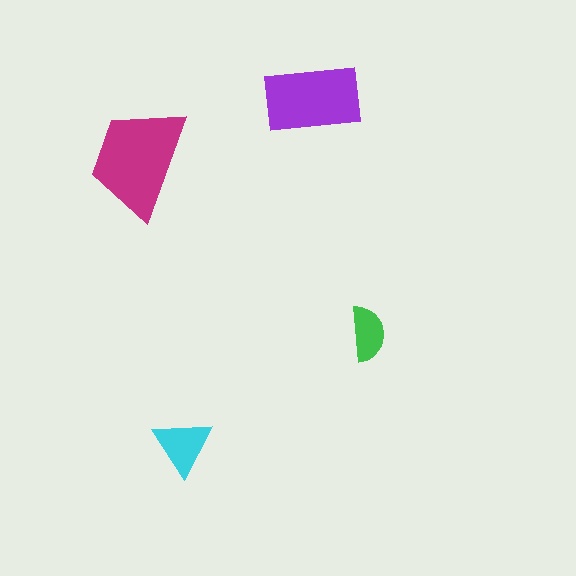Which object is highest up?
The purple rectangle is topmost.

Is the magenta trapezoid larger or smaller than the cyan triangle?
Larger.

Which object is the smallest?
The green semicircle.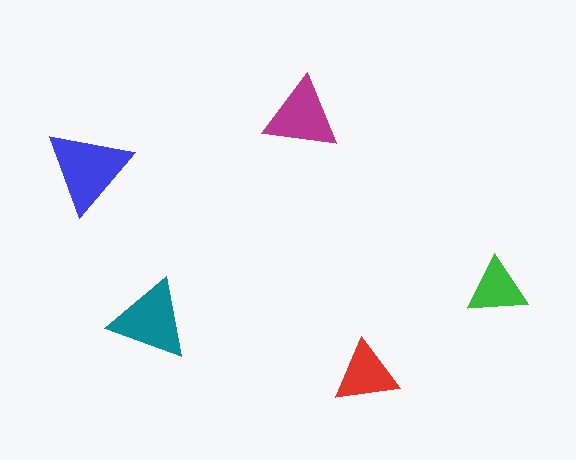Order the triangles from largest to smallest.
the blue one, the teal one, the magenta one, the red one, the green one.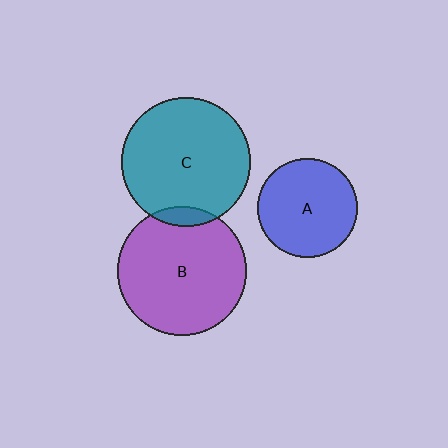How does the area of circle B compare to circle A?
Approximately 1.7 times.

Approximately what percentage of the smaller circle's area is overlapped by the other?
Approximately 5%.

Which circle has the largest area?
Circle B (purple).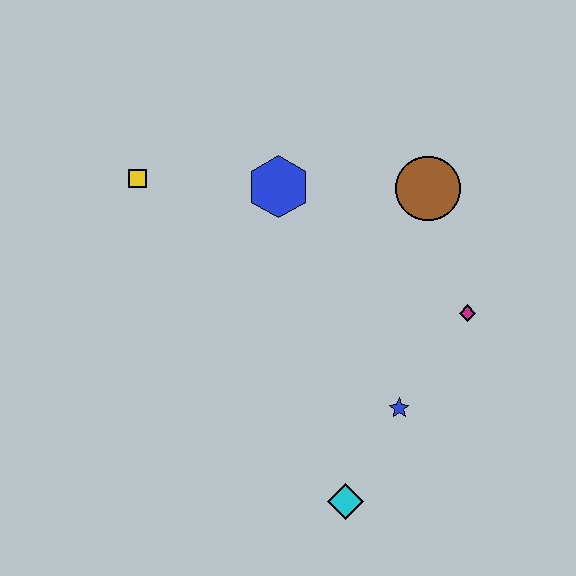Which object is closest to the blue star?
The cyan diamond is closest to the blue star.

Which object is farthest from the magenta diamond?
The yellow square is farthest from the magenta diamond.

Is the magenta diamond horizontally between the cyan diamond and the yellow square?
No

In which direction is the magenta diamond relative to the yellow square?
The magenta diamond is to the right of the yellow square.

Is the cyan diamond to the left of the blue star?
Yes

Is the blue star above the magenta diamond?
No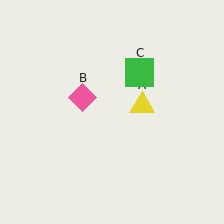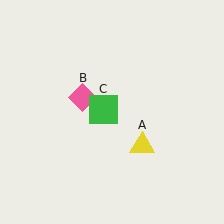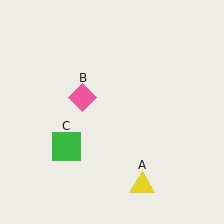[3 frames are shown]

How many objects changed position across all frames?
2 objects changed position: yellow triangle (object A), green square (object C).